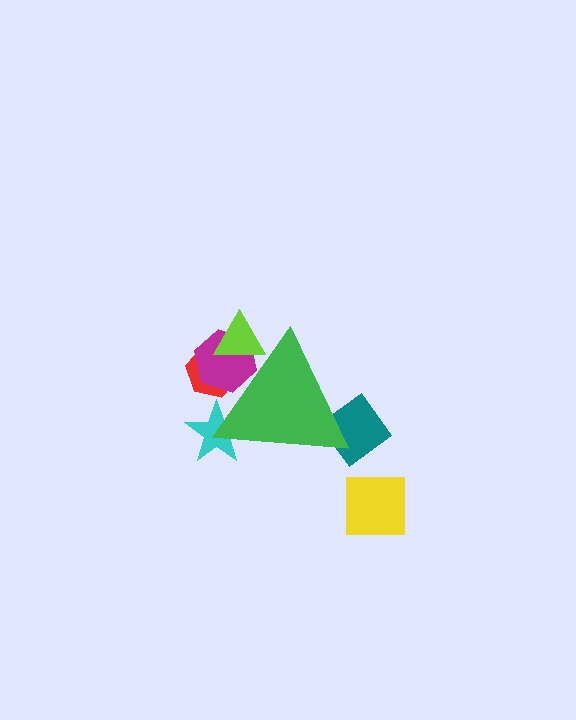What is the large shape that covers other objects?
A green triangle.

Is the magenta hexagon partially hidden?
Yes, the magenta hexagon is partially hidden behind the green triangle.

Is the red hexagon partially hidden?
Yes, the red hexagon is partially hidden behind the green triangle.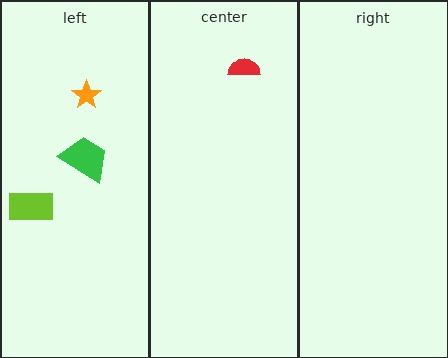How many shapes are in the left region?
3.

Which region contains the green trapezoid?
The left region.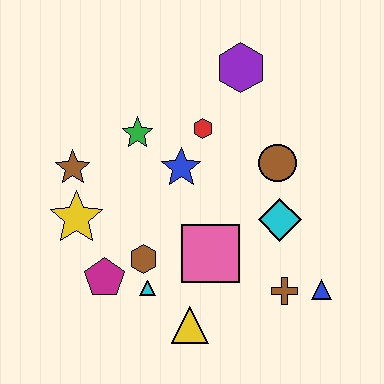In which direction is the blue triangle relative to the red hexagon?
The blue triangle is below the red hexagon.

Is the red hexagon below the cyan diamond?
No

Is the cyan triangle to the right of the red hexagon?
No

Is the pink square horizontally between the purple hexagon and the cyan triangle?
Yes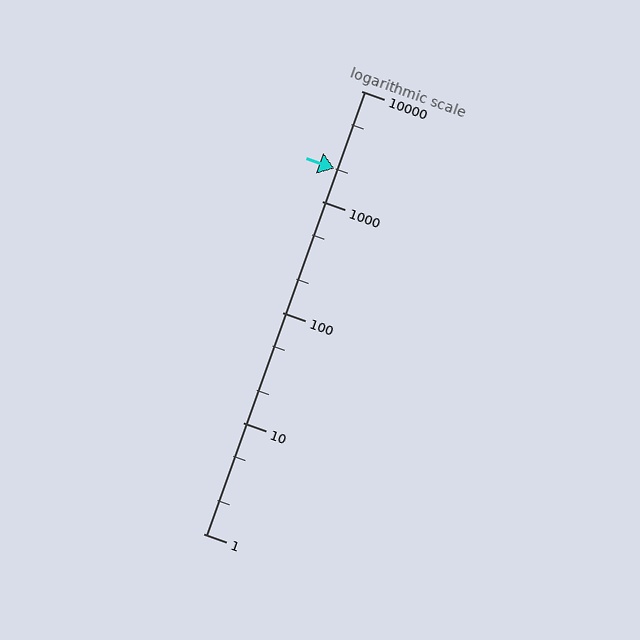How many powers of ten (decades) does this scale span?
The scale spans 4 decades, from 1 to 10000.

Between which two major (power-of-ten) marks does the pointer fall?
The pointer is between 1000 and 10000.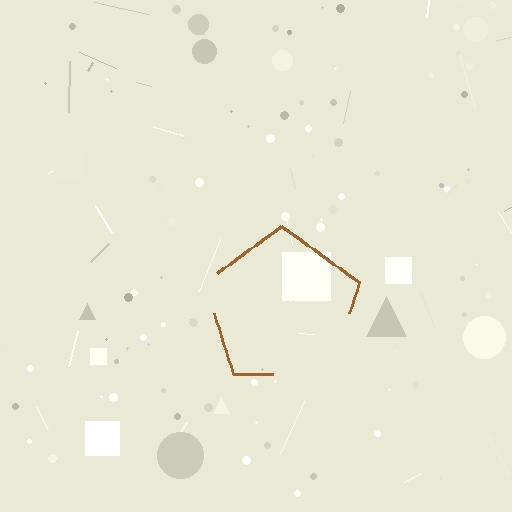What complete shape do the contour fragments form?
The contour fragments form a pentagon.